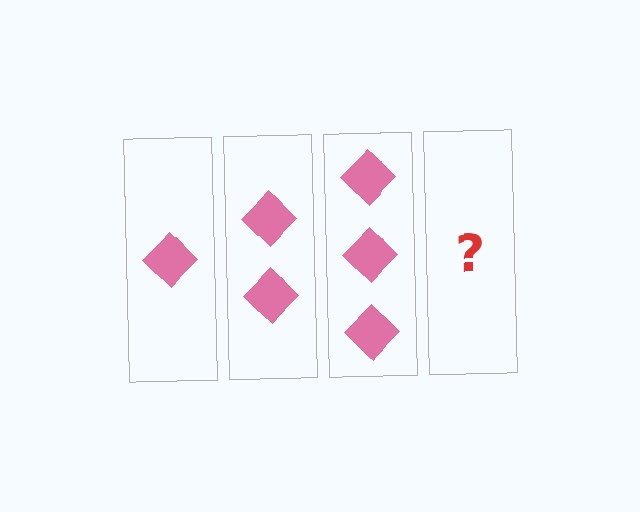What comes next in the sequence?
The next element should be 4 diamonds.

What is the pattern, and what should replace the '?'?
The pattern is that each step adds one more diamond. The '?' should be 4 diamonds.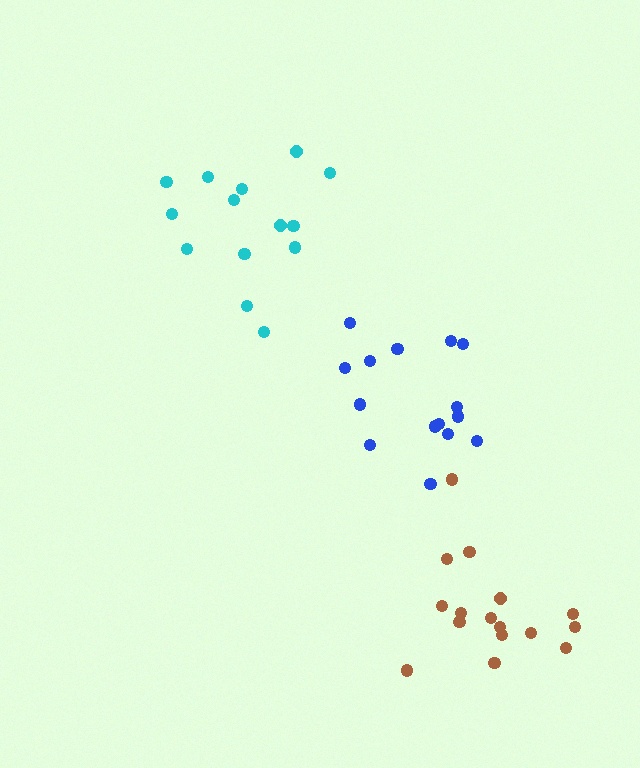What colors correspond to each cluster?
The clusters are colored: brown, blue, cyan.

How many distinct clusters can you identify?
There are 3 distinct clusters.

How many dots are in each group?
Group 1: 16 dots, Group 2: 15 dots, Group 3: 14 dots (45 total).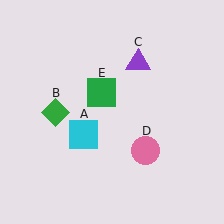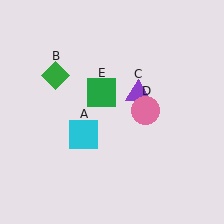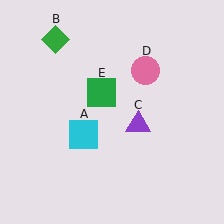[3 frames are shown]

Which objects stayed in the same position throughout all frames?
Cyan square (object A) and green square (object E) remained stationary.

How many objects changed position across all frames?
3 objects changed position: green diamond (object B), purple triangle (object C), pink circle (object D).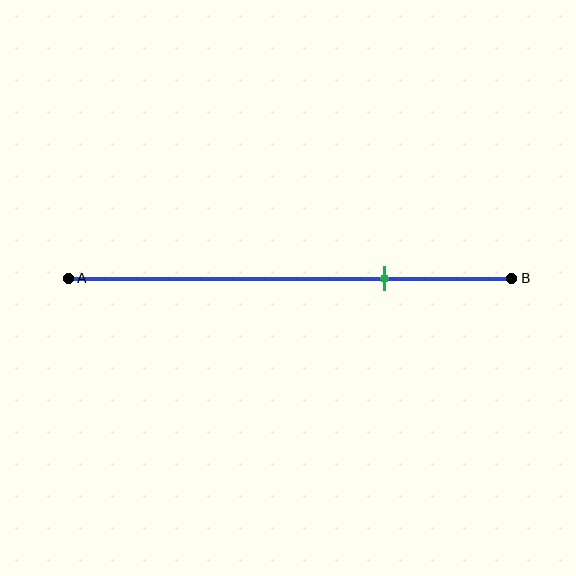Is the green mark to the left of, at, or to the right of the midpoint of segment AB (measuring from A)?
The green mark is to the right of the midpoint of segment AB.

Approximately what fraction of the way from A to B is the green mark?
The green mark is approximately 70% of the way from A to B.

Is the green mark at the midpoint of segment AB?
No, the mark is at about 70% from A, not at the 50% midpoint.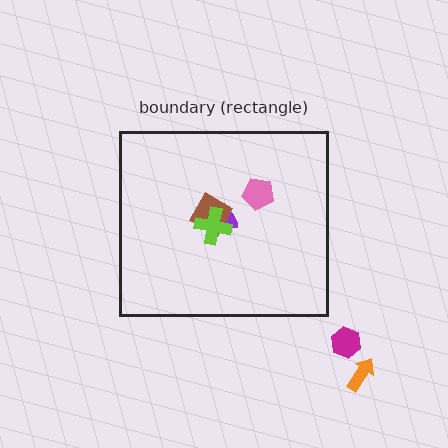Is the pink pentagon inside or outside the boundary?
Inside.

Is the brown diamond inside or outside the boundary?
Inside.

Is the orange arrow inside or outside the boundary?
Outside.